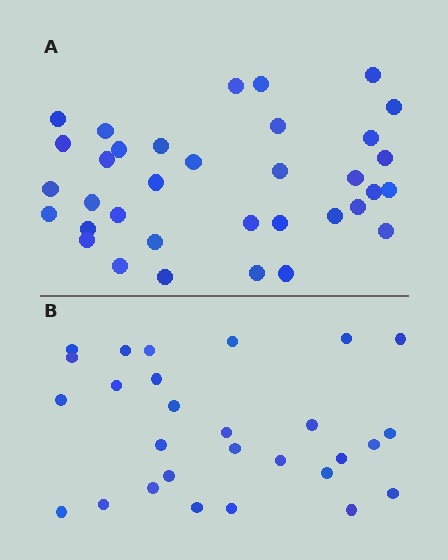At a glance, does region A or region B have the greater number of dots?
Region A (the top region) has more dots.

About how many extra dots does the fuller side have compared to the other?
Region A has roughly 8 or so more dots than region B.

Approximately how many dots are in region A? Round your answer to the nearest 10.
About 40 dots. (The exact count is 35, which rounds to 40.)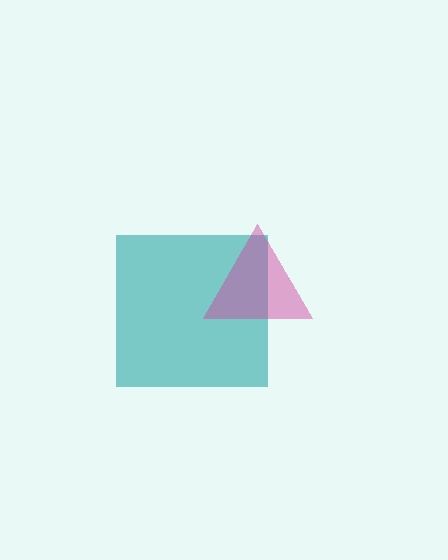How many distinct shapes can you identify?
There are 2 distinct shapes: a teal square, a magenta triangle.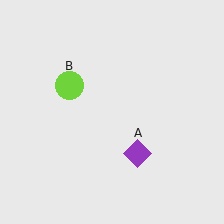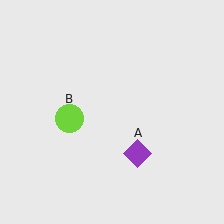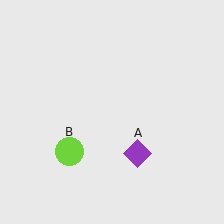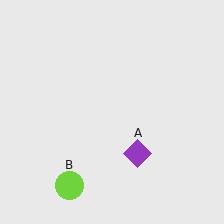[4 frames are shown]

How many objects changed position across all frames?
1 object changed position: lime circle (object B).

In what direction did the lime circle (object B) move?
The lime circle (object B) moved down.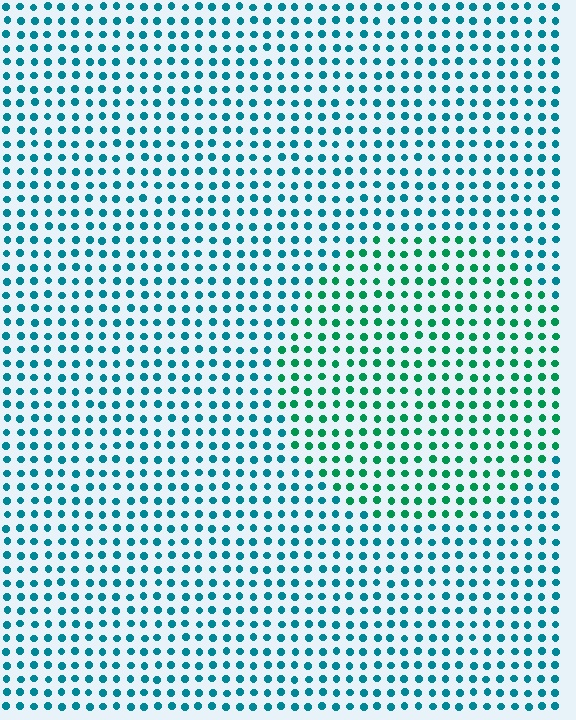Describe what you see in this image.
The image is filled with small teal elements in a uniform arrangement. A circle-shaped region is visible where the elements are tinted to a slightly different hue, forming a subtle color boundary.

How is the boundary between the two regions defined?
The boundary is defined purely by a slight shift in hue (about 35 degrees). Spacing, size, and orientation are identical on both sides.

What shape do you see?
I see a circle.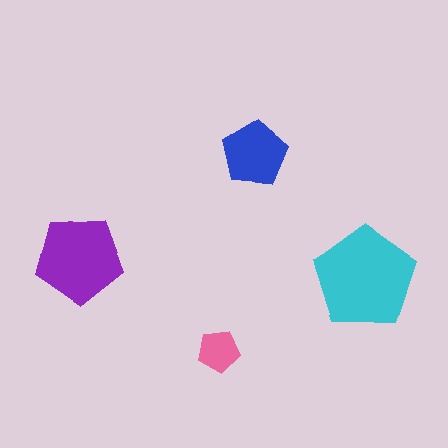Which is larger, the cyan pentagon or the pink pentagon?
The cyan one.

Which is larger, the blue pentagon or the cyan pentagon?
The cyan one.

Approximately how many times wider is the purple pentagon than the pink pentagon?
About 2 times wider.